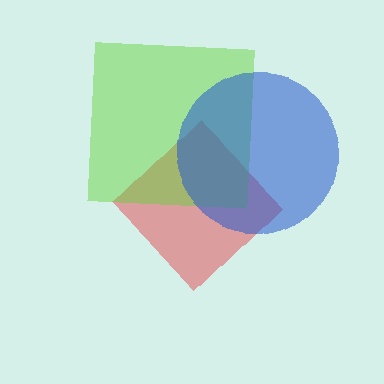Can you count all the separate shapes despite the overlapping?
Yes, there are 3 separate shapes.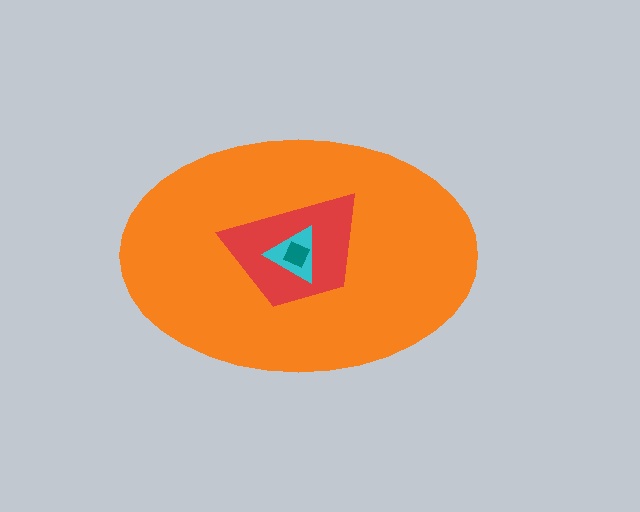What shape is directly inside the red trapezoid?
The cyan triangle.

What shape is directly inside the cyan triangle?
The teal diamond.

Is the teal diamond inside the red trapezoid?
Yes.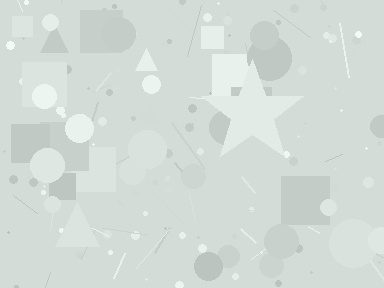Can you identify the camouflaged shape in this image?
The camouflaged shape is a star.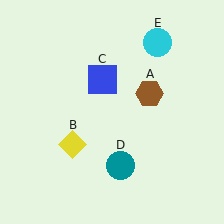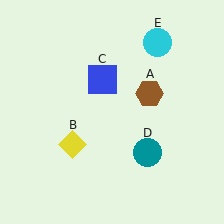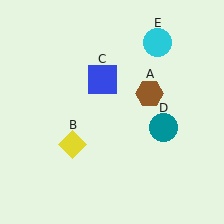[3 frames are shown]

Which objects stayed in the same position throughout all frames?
Brown hexagon (object A) and yellow diamond (object B) and blue square (object C) and cyan circle (object E) remained stationary.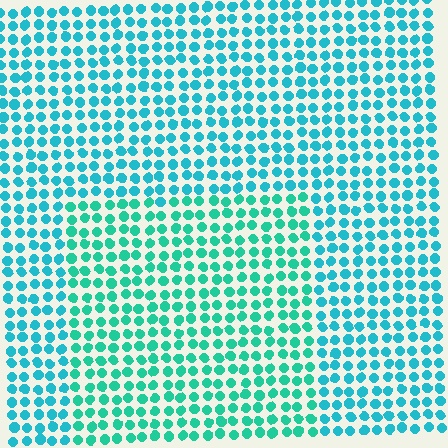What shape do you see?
I see a rectangle.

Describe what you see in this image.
The image is filled with small cyan elements in a uniform arrangement. A rectangle-shaped region is visible where the elements are tinted to a slightly different hue, forming a subtle color boundary.